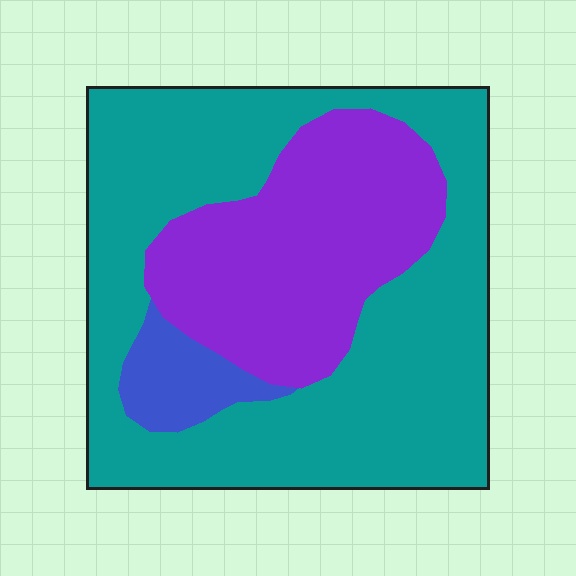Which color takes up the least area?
Blue, at roughly 5%.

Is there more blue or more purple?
Purple.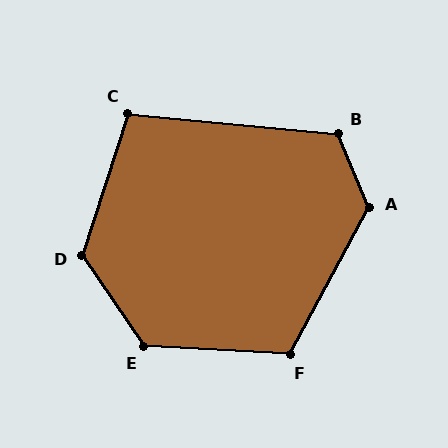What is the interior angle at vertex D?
Approximately 127 degrees (obtuse).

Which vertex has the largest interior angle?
A, at approximately 129 degrees.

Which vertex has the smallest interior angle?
C, at approximately 103 degrees.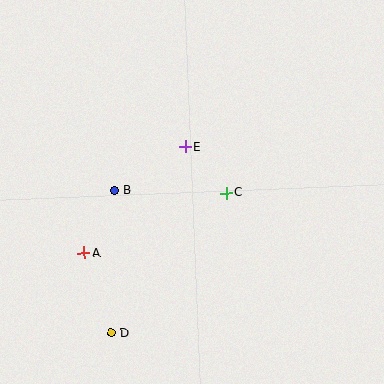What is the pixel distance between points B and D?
The distance between B and D is 143 pixels.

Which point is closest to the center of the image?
Point C at (226, 193) is closest to the center.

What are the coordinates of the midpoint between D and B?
The midpoint between D and B is at (113, 262).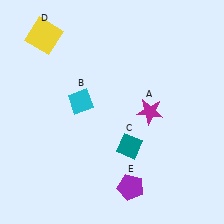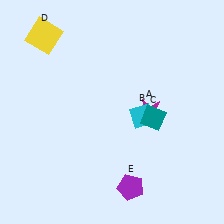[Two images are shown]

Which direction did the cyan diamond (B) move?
The cyan diamond (B) moved right.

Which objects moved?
The objects that moved are: the cyan diamond (B), the teal diamond (C).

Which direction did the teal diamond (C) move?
The teal diamond (C) moved up.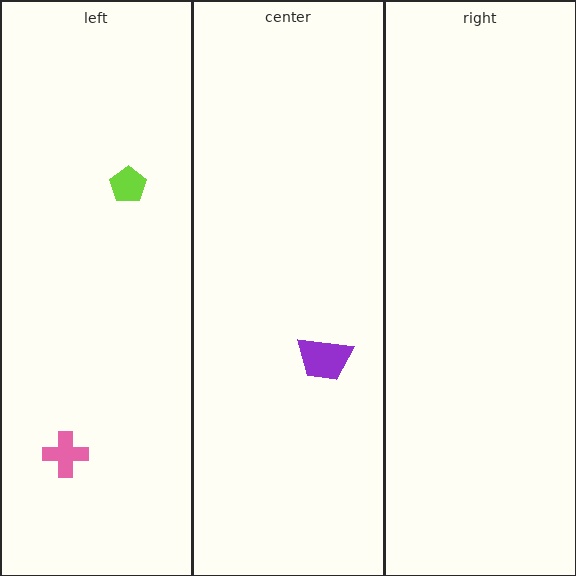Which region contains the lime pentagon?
The left region.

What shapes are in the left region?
The pink cross, the lime pentagon.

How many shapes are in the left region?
2.